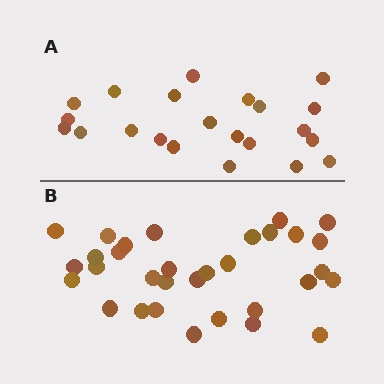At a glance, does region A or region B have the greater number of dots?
Region B (the bottom region) has more dots.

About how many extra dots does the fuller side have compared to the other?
Region B has roughly 10 or so more dots than region A.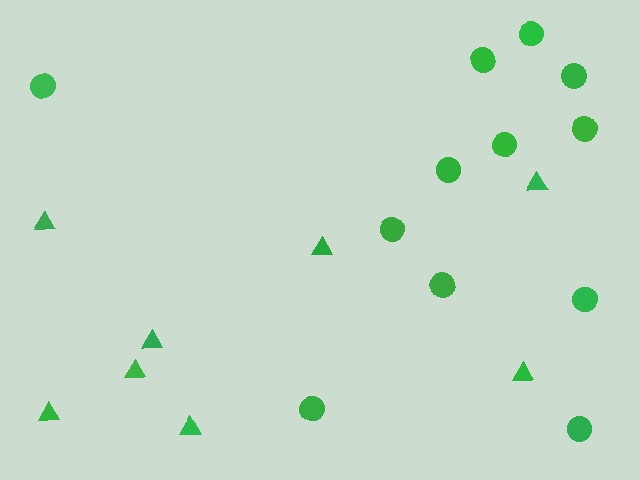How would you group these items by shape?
There are 2 groups: one group of triangles (8) and one group of circles (12).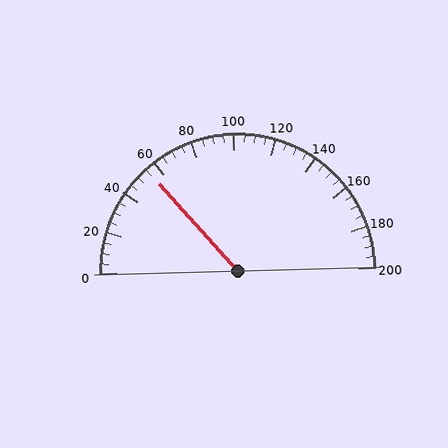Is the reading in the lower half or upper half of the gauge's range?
The reading is in the lower half of the range (0 to 200).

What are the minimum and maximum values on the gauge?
The gauge ranges from 0 to 200.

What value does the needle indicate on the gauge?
The needle indicates approximately 55.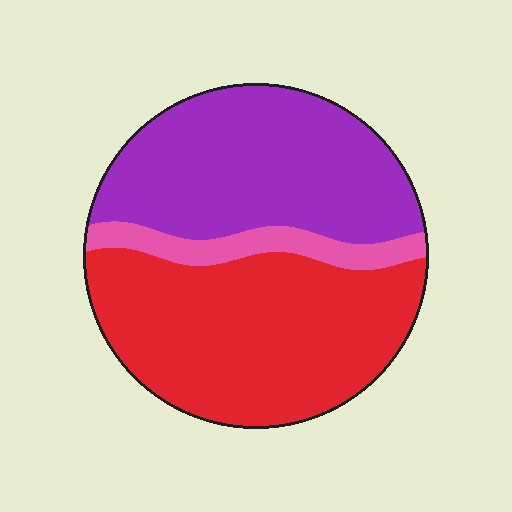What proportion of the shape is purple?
Purple takes up about two fifths (2/5) of the shape.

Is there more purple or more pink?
Purple.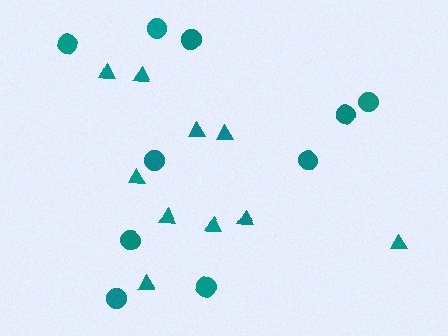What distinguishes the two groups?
There are 2 groups: one group of triangles (10) and one group of circles (10).